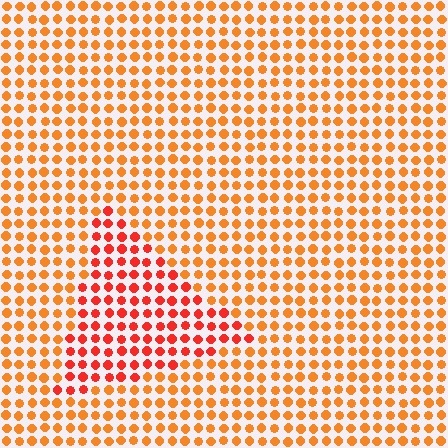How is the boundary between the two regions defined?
The boundary is defined purely by a slight shift in hue (about 27 degrees). Spacing, size, and orientation are identical on both sides.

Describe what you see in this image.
The image is filled with small orange elements in a uniform arrangement. A triangle-shaped region is visible where the elements are tinted to a slightly different hue, forming a subtle color boundary.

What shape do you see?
I see a triangle.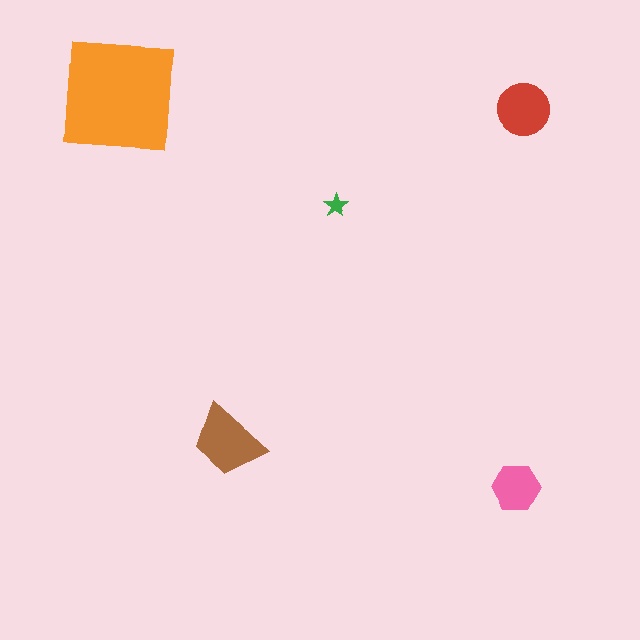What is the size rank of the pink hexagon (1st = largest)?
4th.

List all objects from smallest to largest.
The green star, the pink hexagon, the red circle, the brown trapezoid, the orange square.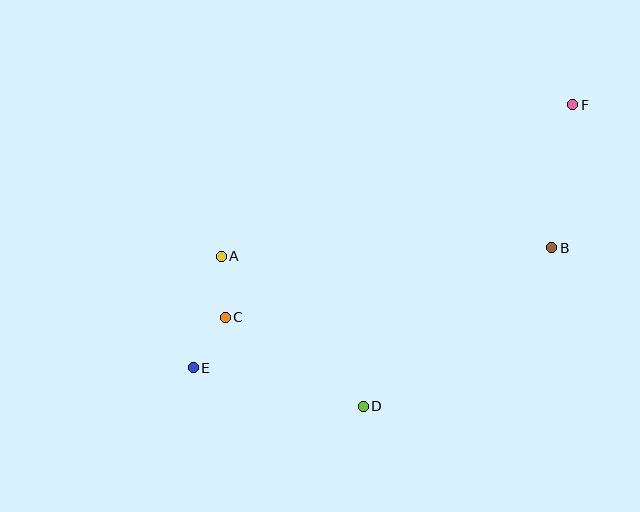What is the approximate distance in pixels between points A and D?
The distance between A and D is approximately 207 pixels.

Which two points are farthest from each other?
Points E and F are farthest from each other.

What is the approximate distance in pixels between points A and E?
The distance between A and E is approximately 114 pixels.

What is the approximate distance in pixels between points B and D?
The distance between B and D is approximately 247 pixels.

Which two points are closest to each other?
Points C and E are closest to each other.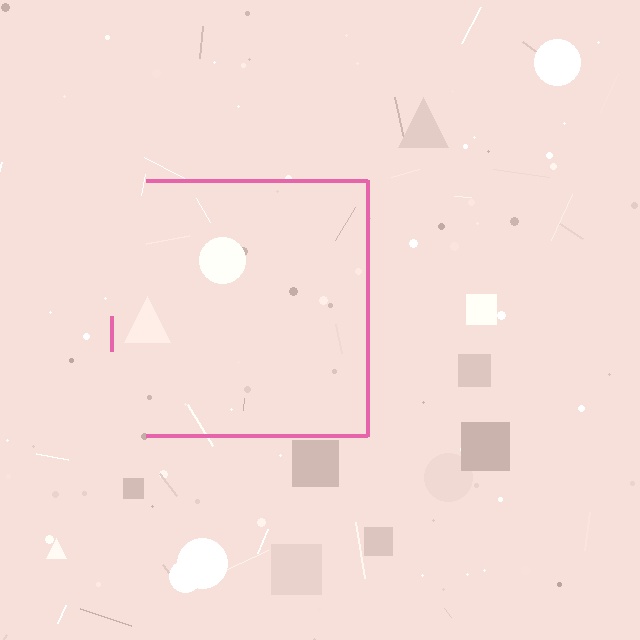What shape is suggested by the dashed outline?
The dashed outline suggests a square.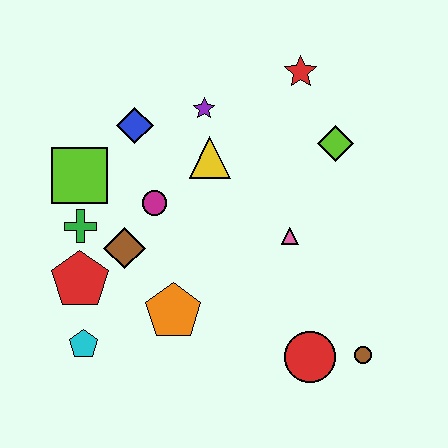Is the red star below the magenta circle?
No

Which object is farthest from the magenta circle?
The brown circle is farthest from the magenta circle.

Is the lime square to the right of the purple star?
No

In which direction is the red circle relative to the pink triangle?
The red circle is below the pink triangle.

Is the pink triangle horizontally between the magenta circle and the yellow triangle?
No